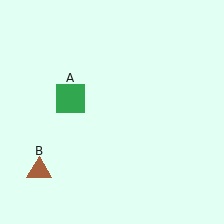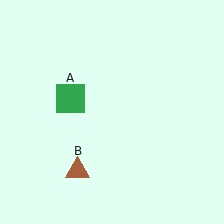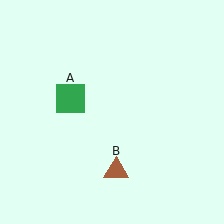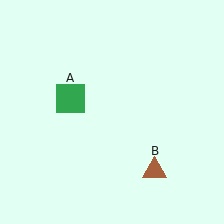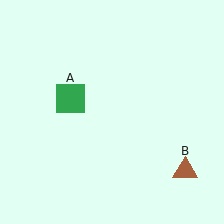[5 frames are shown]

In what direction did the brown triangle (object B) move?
The brown triangle (object B) moved right.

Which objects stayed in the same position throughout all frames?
Green square (object A) remained stationary.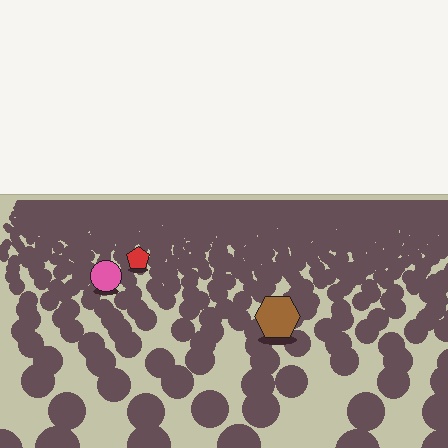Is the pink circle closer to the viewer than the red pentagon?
Yes. The pink circle is closer — you can tell from the texture gradient: the ground texture is coarser near it.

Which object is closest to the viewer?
The brown hexagon is closest. The texture marks near it are larger and more spread out.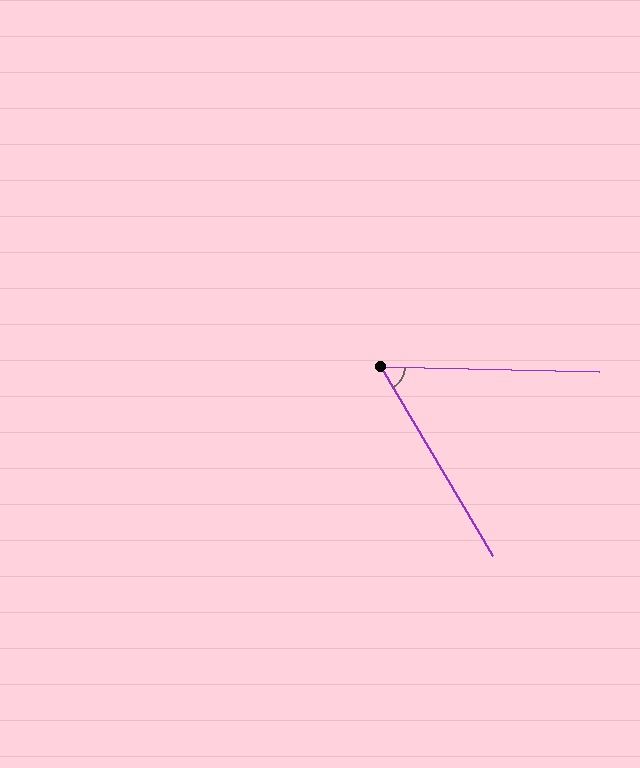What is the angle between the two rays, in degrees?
Approximately 58 degrees.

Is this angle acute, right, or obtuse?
It is acute.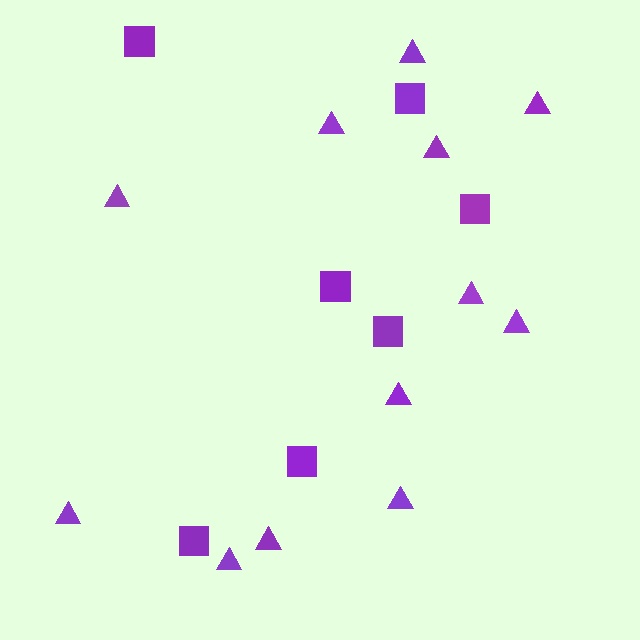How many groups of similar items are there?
There are 2 groups: one group of squares (7) and one group of triangles (12).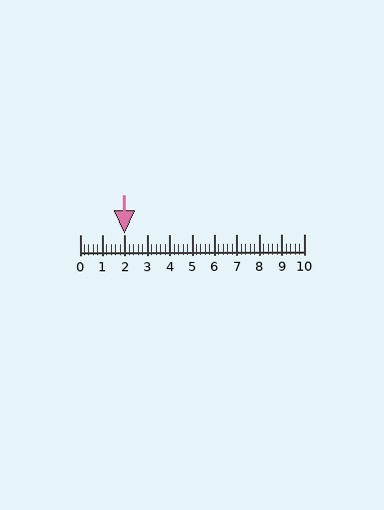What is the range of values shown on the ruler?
The ruler shows values from 0 to 10.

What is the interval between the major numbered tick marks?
The major tick marks are spaced 1 units apart.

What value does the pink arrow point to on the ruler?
The pink arrow points to approximately 2.0.